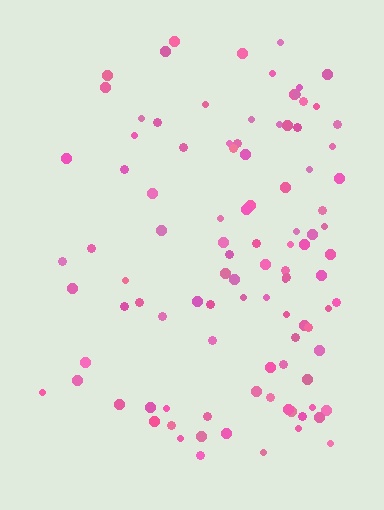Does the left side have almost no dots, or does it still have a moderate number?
Still a moderate number, just noticeably fewer than the right.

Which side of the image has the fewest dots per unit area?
The left.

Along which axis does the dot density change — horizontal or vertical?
Horizontal.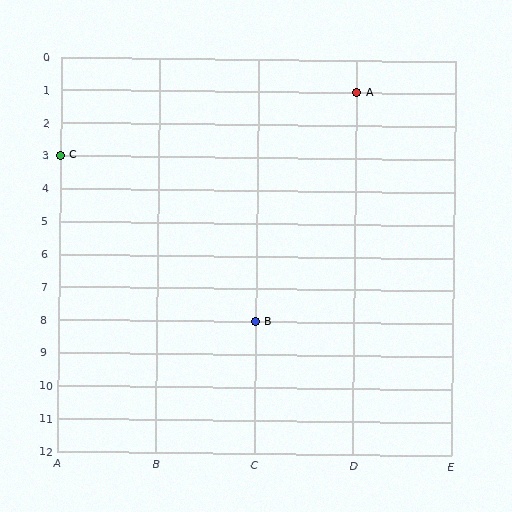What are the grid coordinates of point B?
Point B is at grid coordinates (C, 8).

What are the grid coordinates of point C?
Point C is at grid coordinates (A, 3).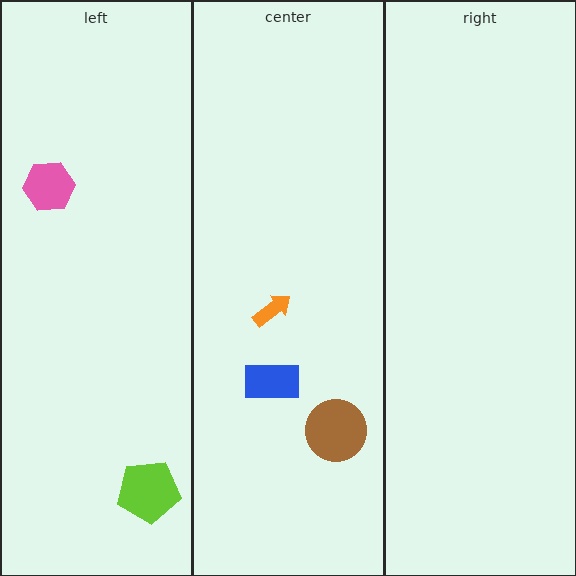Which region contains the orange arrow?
The center region.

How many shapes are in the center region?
3.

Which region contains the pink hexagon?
The left region.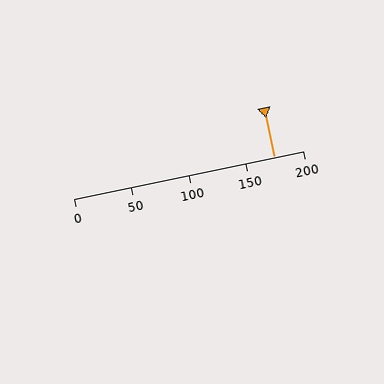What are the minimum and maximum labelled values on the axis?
The axis runs from 0 to 200.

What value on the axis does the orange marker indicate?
The marker indicates approximately 175.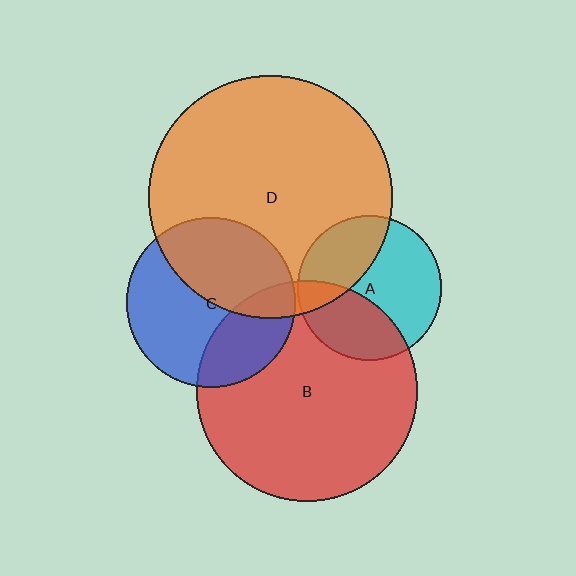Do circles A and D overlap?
Yes.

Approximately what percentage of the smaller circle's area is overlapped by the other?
Approximately 35%.